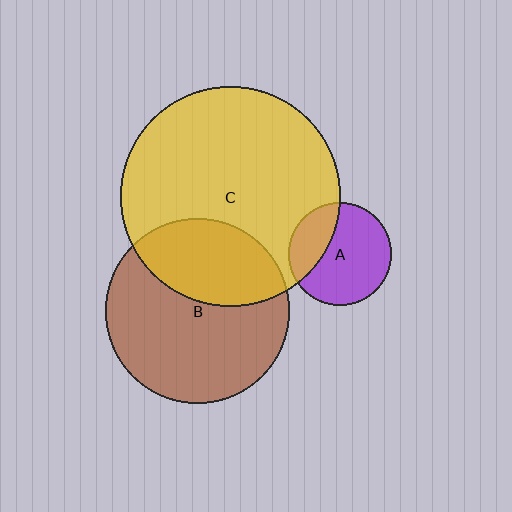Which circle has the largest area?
Circle C (yellow).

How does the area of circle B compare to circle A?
Approximately 3.2 times.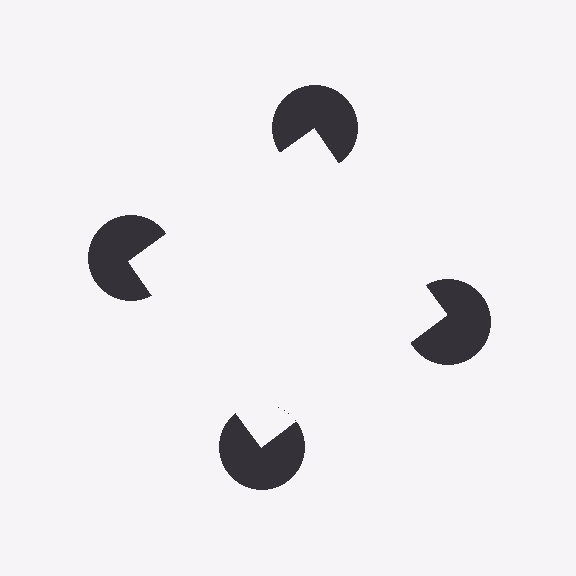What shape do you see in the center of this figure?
An illusory square — its edges are inferred from the aligned wedge cuts in the pac-man discs, not physically drawn.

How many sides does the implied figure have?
4 sides.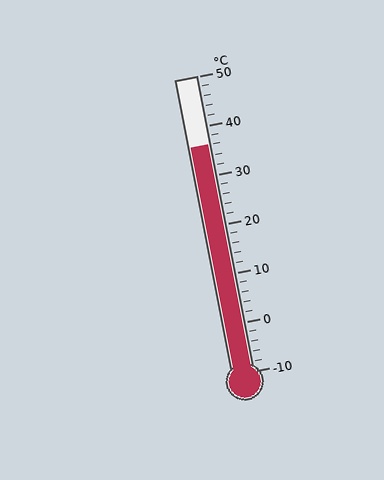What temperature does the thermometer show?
The thermometer shows approximately 36°C.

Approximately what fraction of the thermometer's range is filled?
The thermometer is filled to approximately 75% of its range.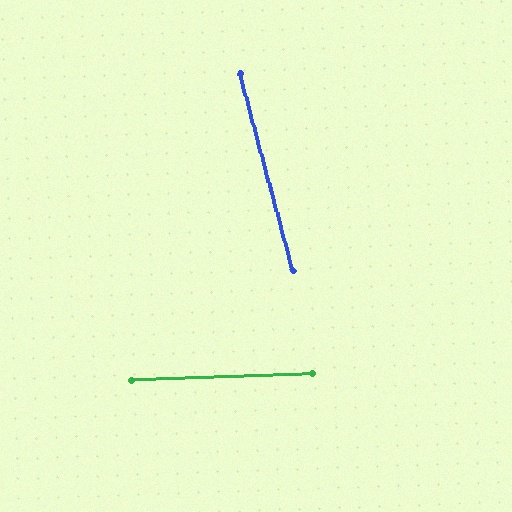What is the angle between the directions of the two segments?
Approximately 77 degrees.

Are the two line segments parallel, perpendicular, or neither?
Neither parallel nor perpendicular — they differ by about 77°.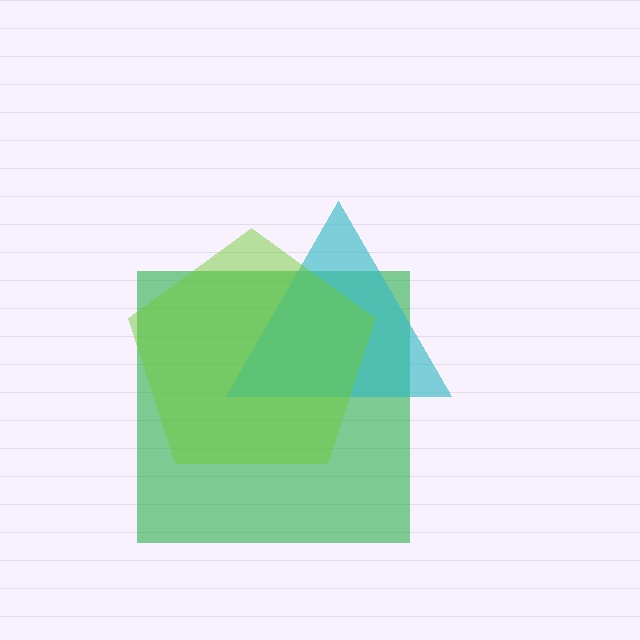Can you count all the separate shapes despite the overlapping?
Yes, there are 3 separate shapes.